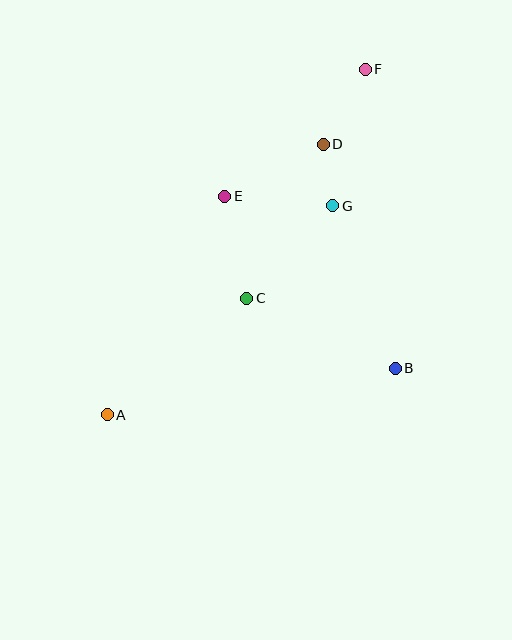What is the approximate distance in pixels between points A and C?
The distance between A and C is approximately 182 pixels.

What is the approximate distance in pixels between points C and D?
The distance between C and D is approximately 172 pixels.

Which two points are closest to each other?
Points D and G are closest to each other.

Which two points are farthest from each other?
Points A and F are farthest from each other.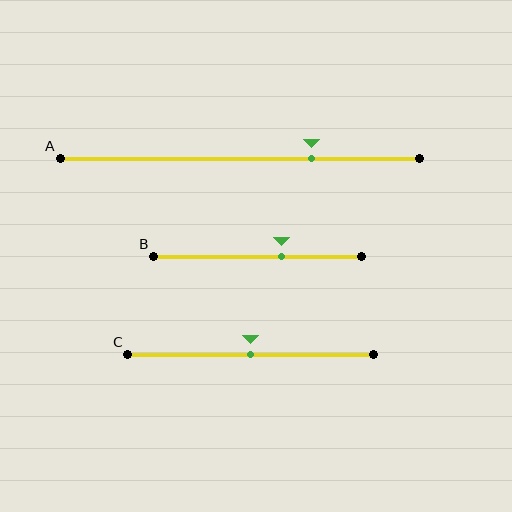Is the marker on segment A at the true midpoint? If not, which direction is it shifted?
No, the marker on segment A is shifted to the right by about 20% of the segment length.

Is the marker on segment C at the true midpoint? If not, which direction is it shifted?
Yes, the marker on segment C is at the true midpoint.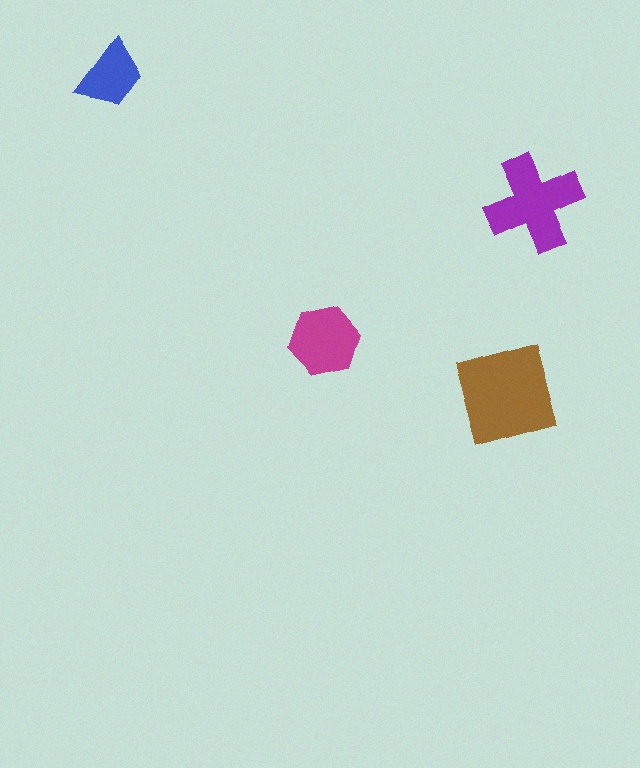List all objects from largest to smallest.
The brown square, the purple cross, the magenta hexagon, the blue trapezoid.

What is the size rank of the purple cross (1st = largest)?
2nd.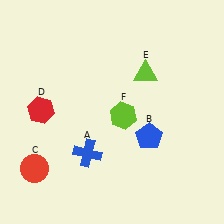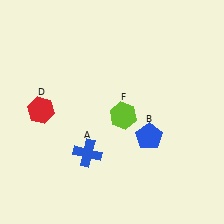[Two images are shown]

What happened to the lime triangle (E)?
The lime triangle (E) was removed in Image 2. It was in the top-right area of Image 1.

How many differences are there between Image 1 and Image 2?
There are 2 differences between the two images.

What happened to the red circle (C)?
The red circle (C) was removed in Image 2. It was in the bottom-left area of Image 1.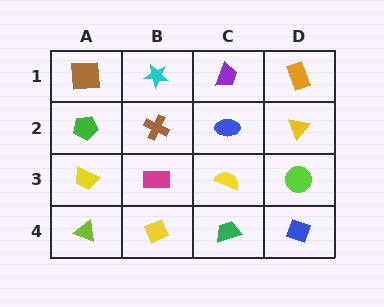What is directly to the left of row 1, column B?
A brown square.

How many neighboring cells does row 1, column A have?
2.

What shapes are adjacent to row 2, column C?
A purple trapezoid (row 1, column C), a yellow semicircle (row 3, column C), a brown cross (row 2, column B), a yellow triangle (row 2, column D).